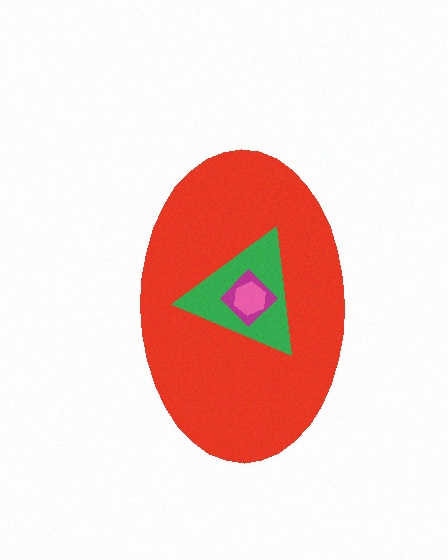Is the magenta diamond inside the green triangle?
Yes.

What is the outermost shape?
The red ellipse.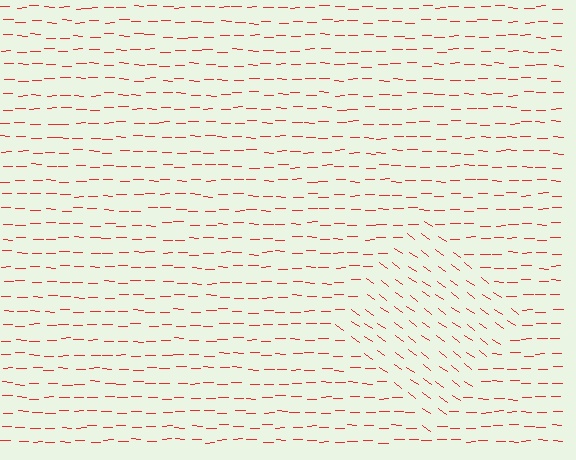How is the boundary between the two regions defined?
The boundary is defined purely by a change in line orientation (approximately 35 degrees difference). All lines are the same color and thickness.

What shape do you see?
I see a diamond.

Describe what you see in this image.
The image is filled with small red line segments. A diamond region in the image has lines oriented differently from the surrounding lines, creating a visible texture boundary.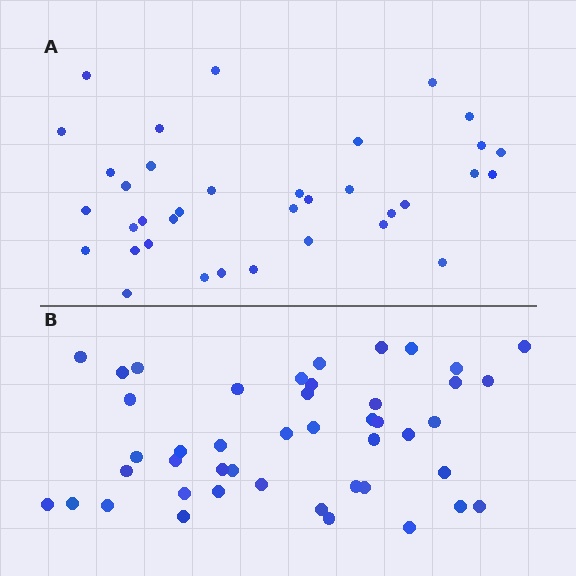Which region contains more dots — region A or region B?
Region B (the bottom region) has more dots.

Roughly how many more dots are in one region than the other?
Region B has roughly 8 or so more dots than region A.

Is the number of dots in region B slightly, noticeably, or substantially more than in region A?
Region B has noticeably more, but not dramatically so. The ratio is roughly 1.2 to 1.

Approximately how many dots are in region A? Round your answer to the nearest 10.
About 40 dots. (The exact count is 36, which rounds to 40.)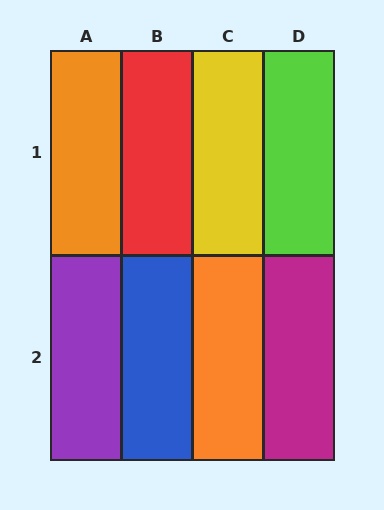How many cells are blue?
1 cell is blue.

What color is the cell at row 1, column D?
Lime.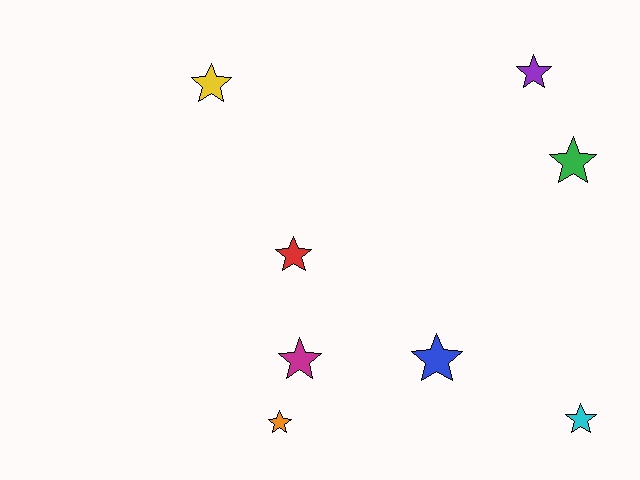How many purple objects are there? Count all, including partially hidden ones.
There is 1 purple object.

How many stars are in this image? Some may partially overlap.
There are 8 stars.